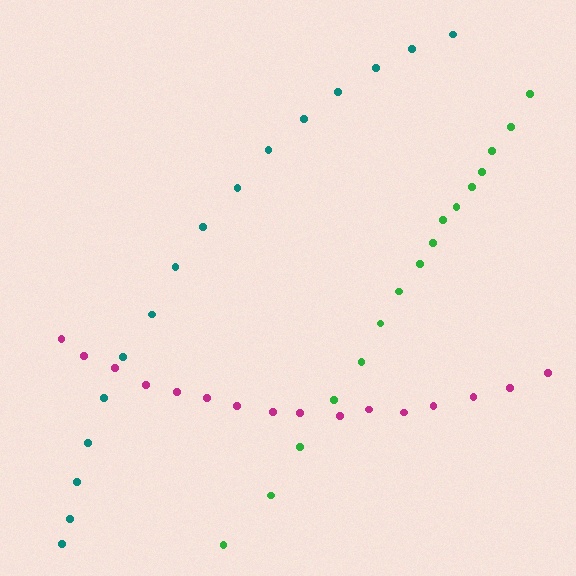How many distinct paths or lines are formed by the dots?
There are 3 distinct paths.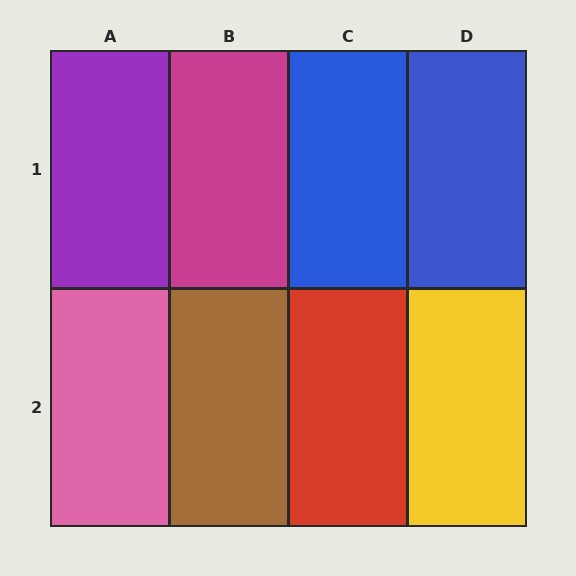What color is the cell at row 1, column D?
Blue.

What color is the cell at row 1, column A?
Purple.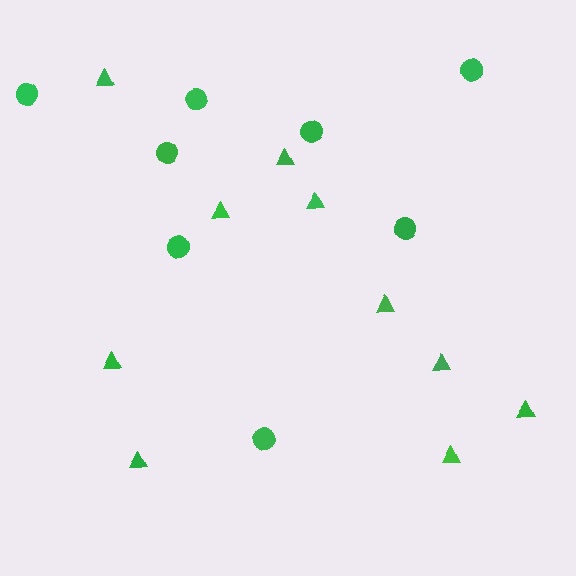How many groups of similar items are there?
There are 2 groups: one group of circles (8) and one group of triangles (10).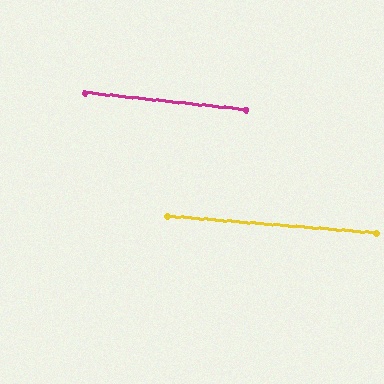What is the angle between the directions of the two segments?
Approximately 2 degrees.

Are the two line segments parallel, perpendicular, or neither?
Parallel — their directions differ by only 1.7°.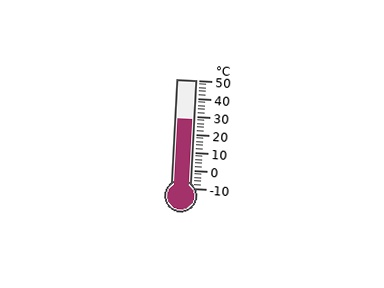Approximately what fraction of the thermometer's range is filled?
The thermometer is filled to approximately 65% of its range.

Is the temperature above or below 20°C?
The temperature is above 20°C.